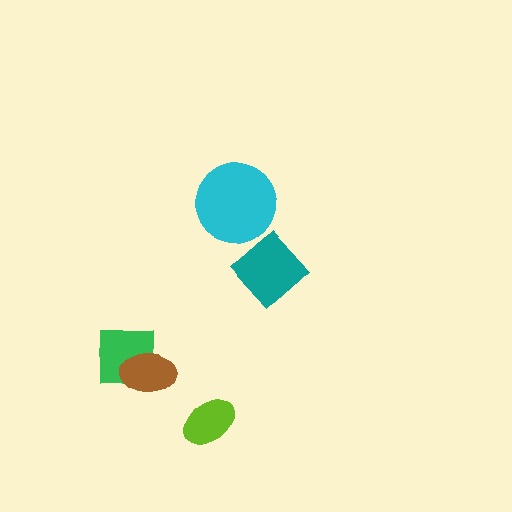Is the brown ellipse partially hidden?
No, no other shape covers it.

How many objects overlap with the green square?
1 object overlaps with the green square.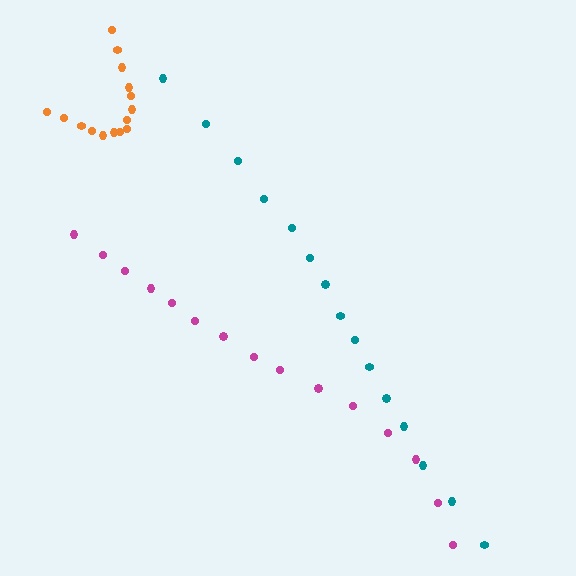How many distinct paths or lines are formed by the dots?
There are 3 distinct paths.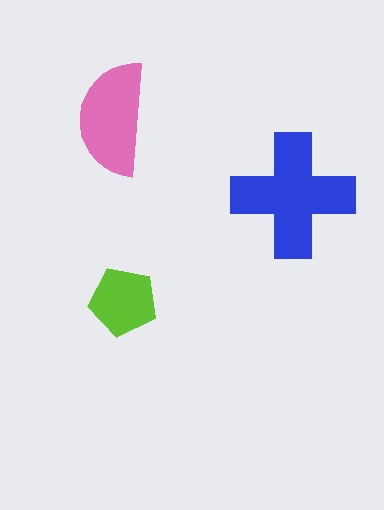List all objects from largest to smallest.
The blue cross, the pink semicircle, the lime pentagon.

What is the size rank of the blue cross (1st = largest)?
1st.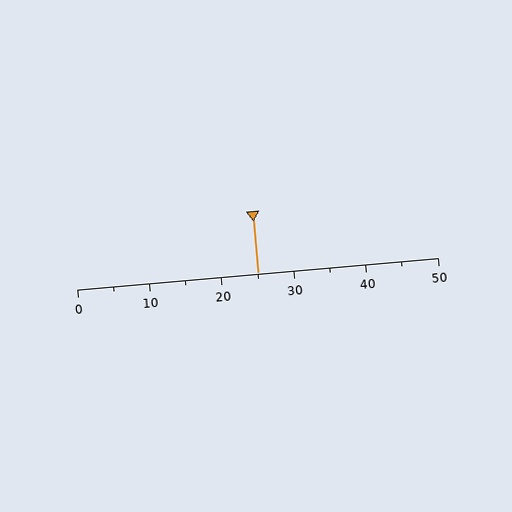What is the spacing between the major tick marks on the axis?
The major ticks are spaced 10 apart.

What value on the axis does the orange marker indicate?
The marker indicates approximately 25.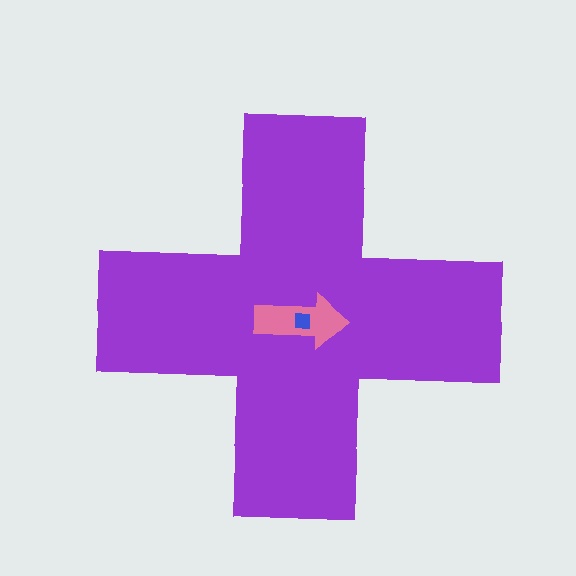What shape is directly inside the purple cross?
The pink arrow.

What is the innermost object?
The blue square.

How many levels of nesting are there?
3.